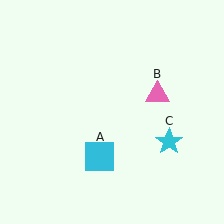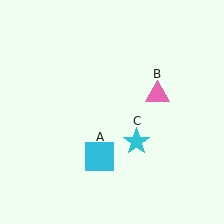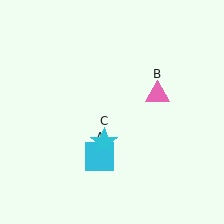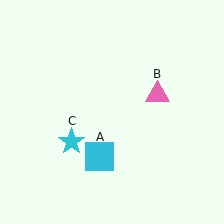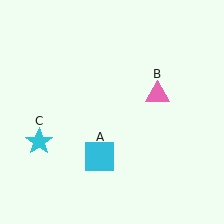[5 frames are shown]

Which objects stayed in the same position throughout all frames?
Cyan square (object A) and pink triangle (object B) remained stationary.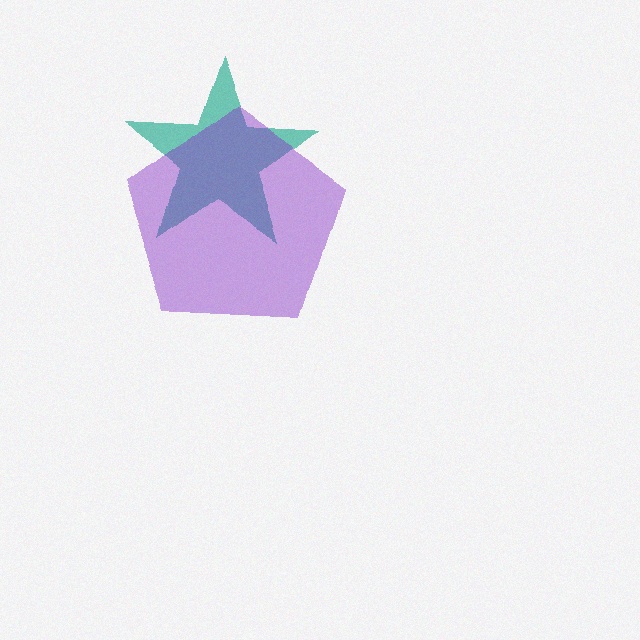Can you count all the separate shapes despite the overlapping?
Yes, there are 2 separate shapes.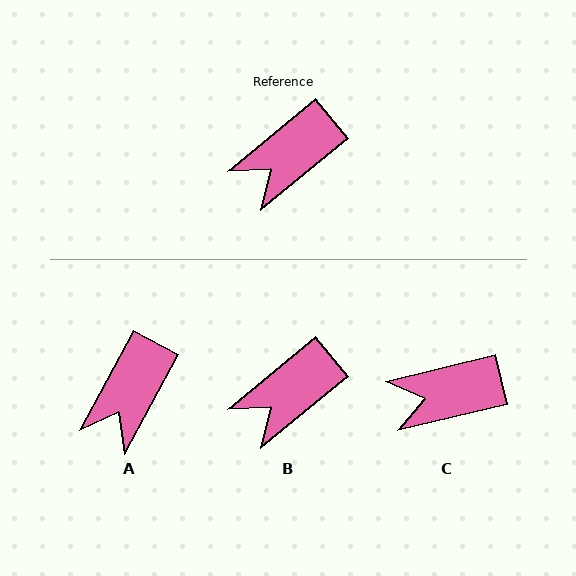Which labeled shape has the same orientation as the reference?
B.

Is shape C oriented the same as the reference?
No, it is off by about 26 degrees.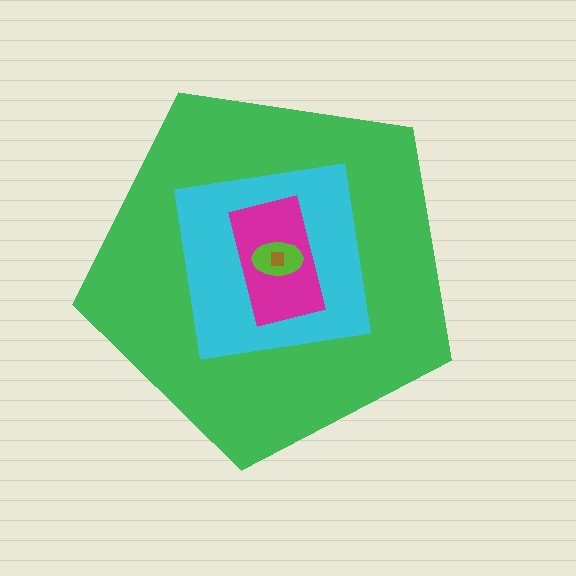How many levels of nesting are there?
5.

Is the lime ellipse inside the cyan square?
Yes.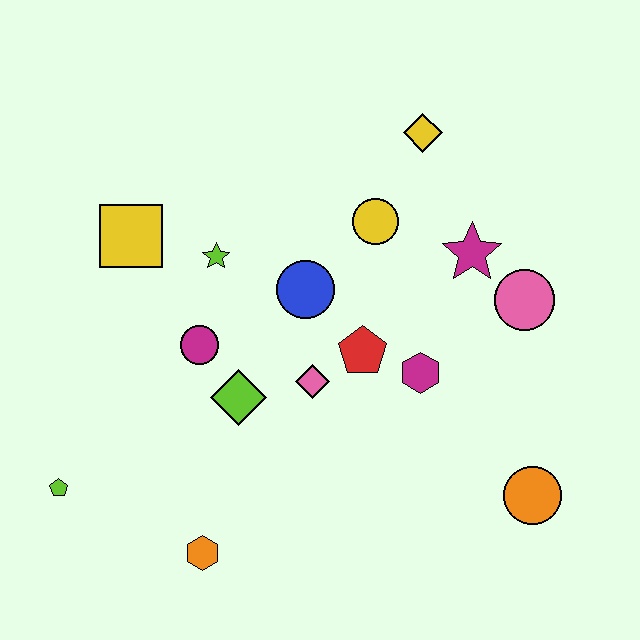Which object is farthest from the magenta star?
The lime pentagon is farthest from the magenta star.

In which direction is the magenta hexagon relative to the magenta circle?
The magenta hexagon is to the right of the magenta circle.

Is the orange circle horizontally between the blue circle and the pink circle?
No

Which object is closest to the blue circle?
The red pentagon is closest to the blue circle.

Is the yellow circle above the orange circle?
Yes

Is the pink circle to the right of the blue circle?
Yes